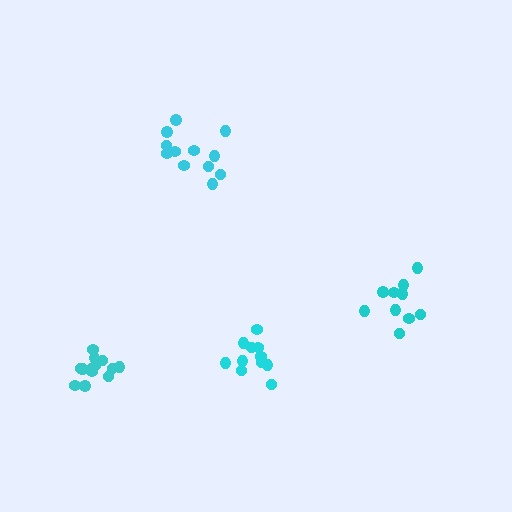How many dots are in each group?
Group 1: 10 dots, Group 2: 12 dots, Group 3: 11 dots, Group 4: 13 dots (46 total).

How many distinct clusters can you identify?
There are 4 distinct clusters.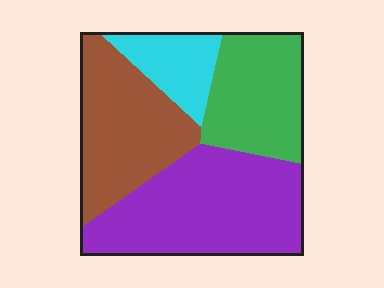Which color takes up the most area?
Purple, at roughly 40%.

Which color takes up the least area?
Cyan, at roughly 10%.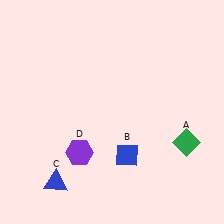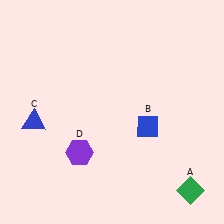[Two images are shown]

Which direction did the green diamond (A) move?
The green diamond (A) moved down.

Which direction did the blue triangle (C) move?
The blue triangle (C) moved up.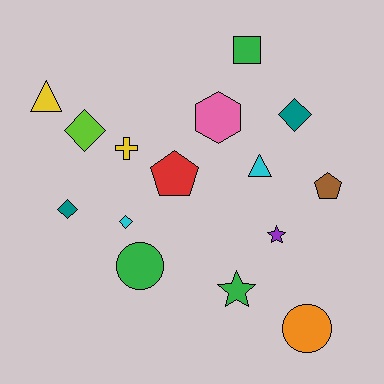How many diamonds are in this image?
There are 4 diamonds.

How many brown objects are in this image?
There is 1 brown object.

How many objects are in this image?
There are 15 objects.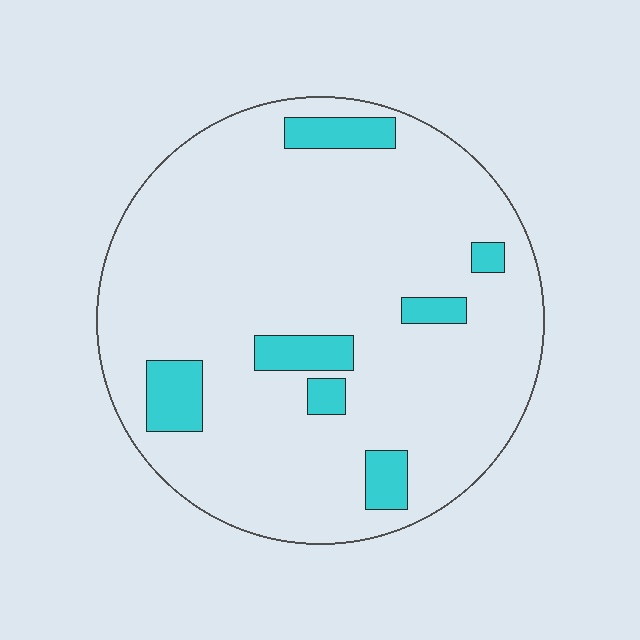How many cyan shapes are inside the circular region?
7.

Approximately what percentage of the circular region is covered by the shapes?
Approximately 10%.